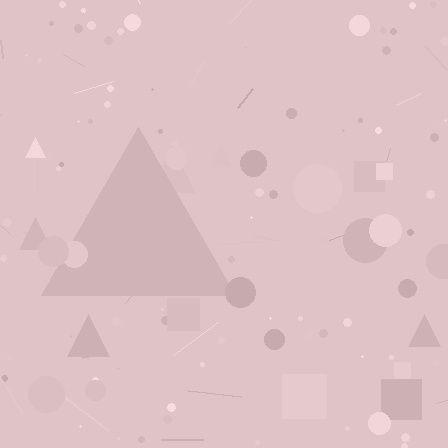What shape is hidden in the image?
A triangle is hidden in the image.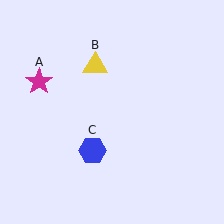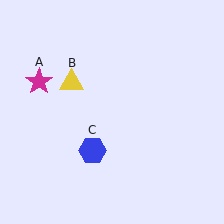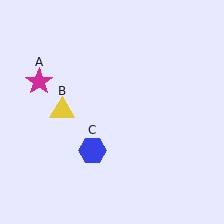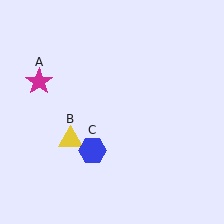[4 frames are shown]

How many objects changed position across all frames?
1 object changed position: yellow triangle (object B).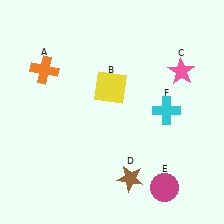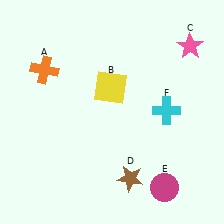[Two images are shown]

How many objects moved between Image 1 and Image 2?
1 object moved between the two images.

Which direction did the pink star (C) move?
The pink star (C) moved up.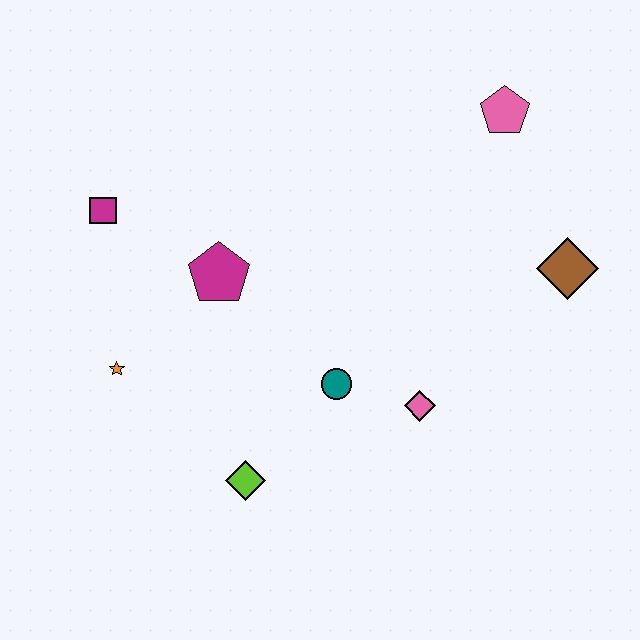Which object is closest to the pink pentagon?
The brown diamond is closest to the pink pentagon.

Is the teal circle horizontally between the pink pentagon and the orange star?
Yes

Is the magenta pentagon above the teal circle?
Yes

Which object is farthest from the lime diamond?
The pink pentagon is farthest from the lime diamond.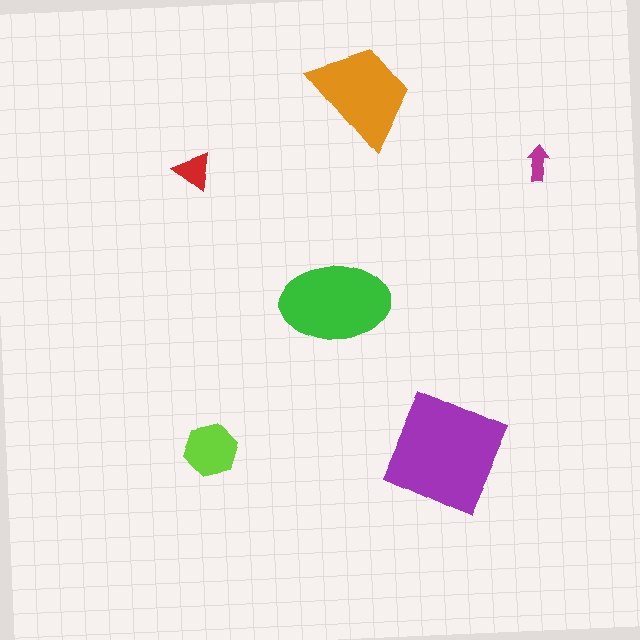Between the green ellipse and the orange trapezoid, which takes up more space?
The green ellipse.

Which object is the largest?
The purple square.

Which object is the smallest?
The magenta arrow.